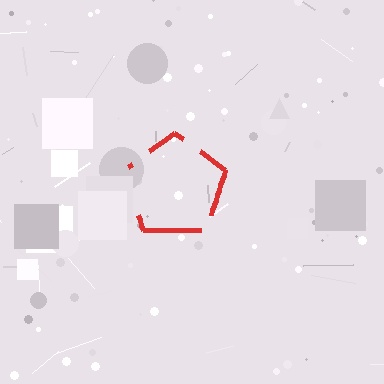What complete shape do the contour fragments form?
The contour fragments form a pentagon.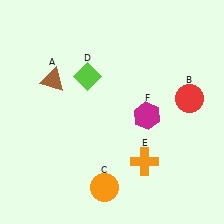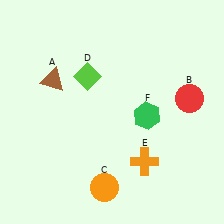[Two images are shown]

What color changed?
The hexagon (F) changed from magenta in Image 1 to green in Image 2.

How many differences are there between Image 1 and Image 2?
There is 1 difference between the two images.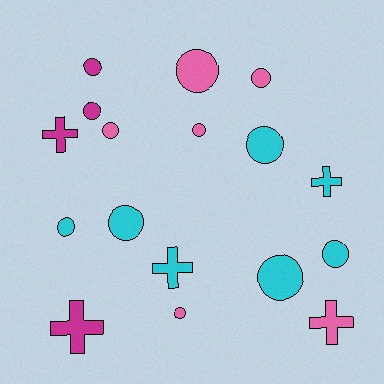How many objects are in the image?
There are 17 objects.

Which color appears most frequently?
Cyan, with 7 objects.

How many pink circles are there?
There are 5 pink circles.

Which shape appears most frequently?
Circle, with 12 objects.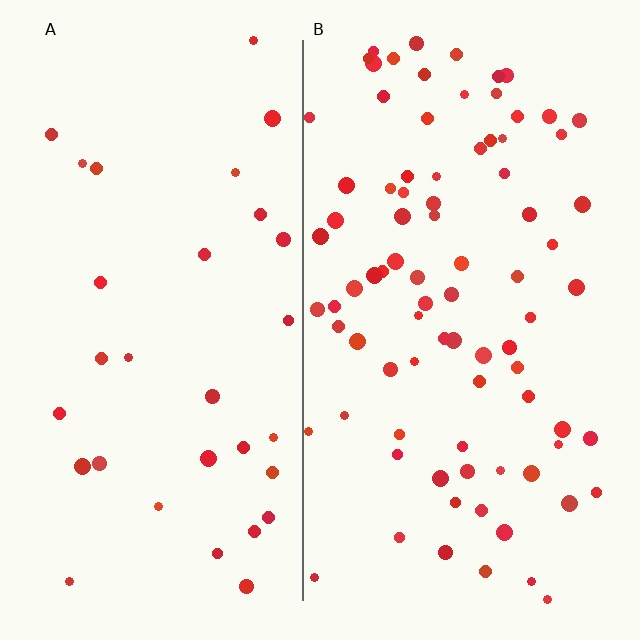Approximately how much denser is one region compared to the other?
Approximately 2.7× — region B over region A.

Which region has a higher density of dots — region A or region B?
B (the right).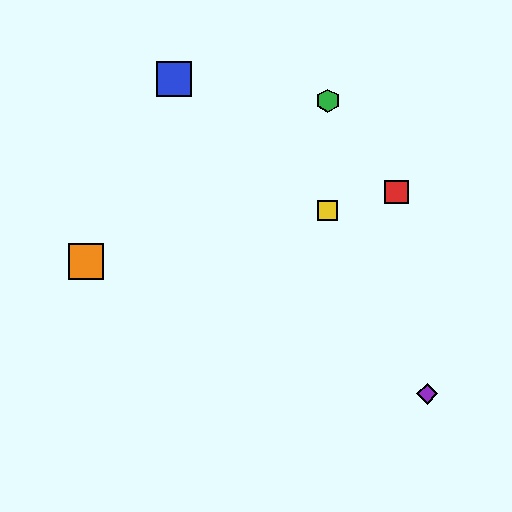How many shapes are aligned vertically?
2 shapes (the green hexagon, the yellow square) are aligned vertically.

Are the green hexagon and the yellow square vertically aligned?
Yes, both are at x≈328.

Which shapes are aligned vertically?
The green hexagon, the yellow square are aligned vertically.